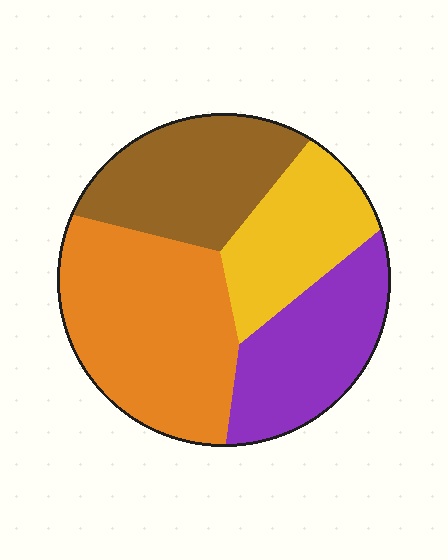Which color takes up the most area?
Orange, at roughly 35%.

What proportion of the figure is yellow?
Yellow takes up about one fifth (1/5) of the figure.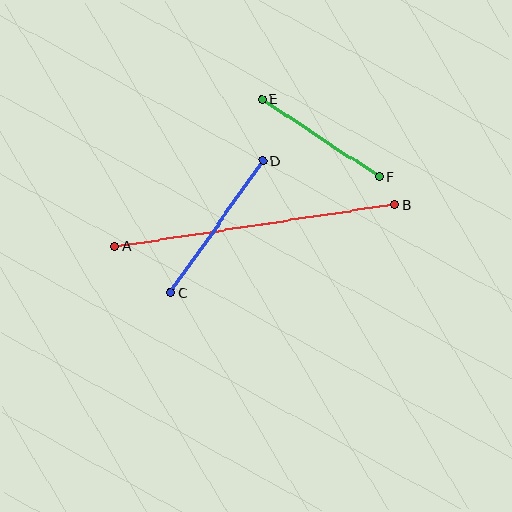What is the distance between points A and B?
The distance is approximately 284 pixels.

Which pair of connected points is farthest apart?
Points A and B are farthest apart.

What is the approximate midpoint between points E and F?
The midpoint is at approximately (320, 138) pixels.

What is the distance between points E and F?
The distance is approximately 141 pixels.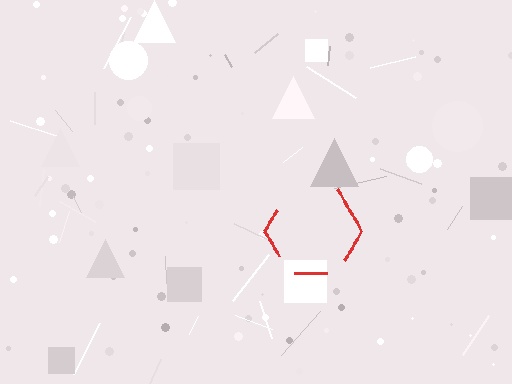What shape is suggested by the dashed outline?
The dashed outline suggests a hexagon.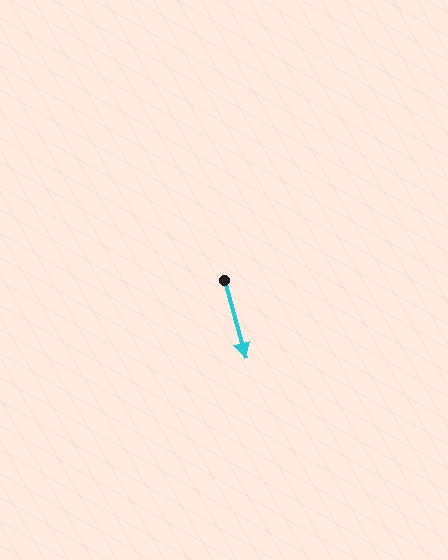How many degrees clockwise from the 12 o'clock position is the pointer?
Approximately 164 degrees.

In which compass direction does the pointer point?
South.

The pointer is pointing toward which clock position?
Roughly 5 o'clock.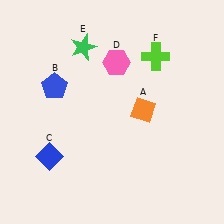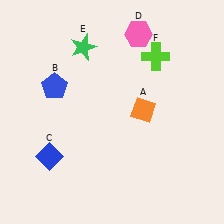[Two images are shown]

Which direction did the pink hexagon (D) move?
The pink hexagon (D) moved up.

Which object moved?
The pink hexagon (D) moved up.